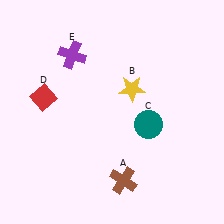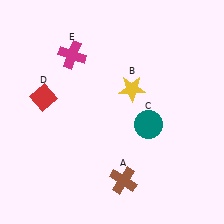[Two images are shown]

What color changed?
The cross (E) changed from purple in Image 1 to magenta in Image 2.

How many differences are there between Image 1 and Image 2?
There is 1 difference between the two images.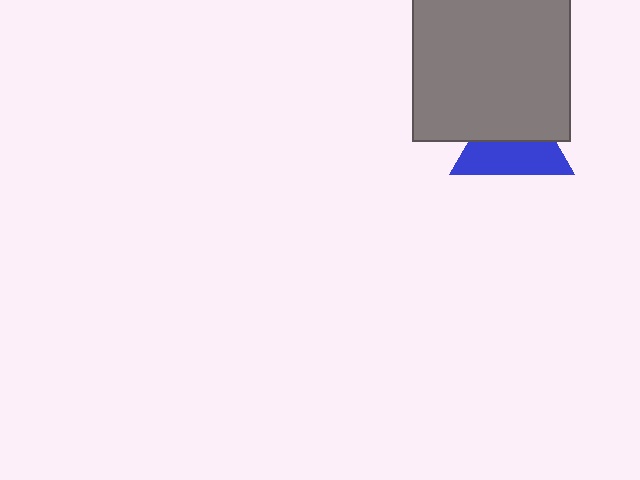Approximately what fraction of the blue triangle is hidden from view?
Roughly 48% of the blue triangle is hidden behind the gray square.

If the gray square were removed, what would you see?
You would see the complete blue triangle.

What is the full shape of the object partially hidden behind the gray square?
The partially hidden object is a blue triangle.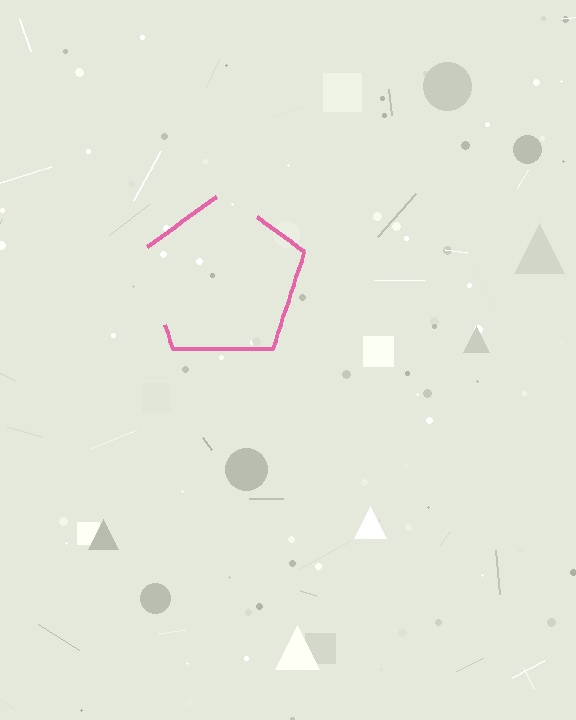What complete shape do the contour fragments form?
The contour fragments form a pentagon.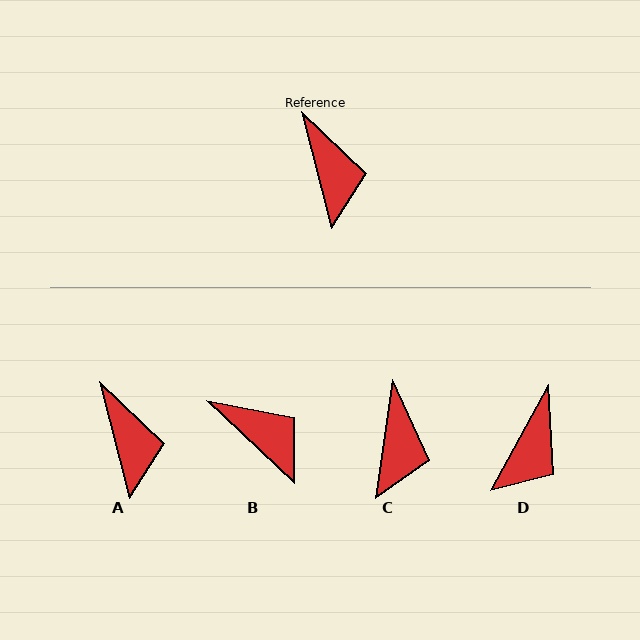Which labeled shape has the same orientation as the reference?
A.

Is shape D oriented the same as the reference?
No, it is off by about 43 degrees.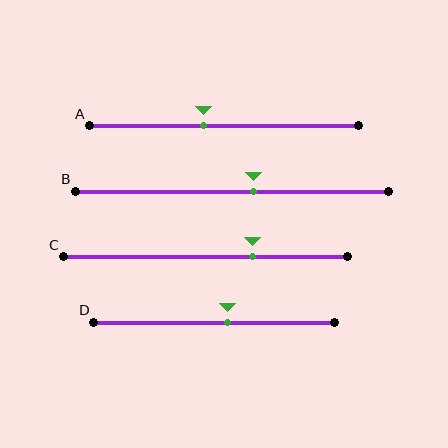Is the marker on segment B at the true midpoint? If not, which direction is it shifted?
No, the marker on segment B is shifted to the right by about 7% of the segment length.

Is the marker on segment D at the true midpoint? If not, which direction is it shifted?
No, the marker on segment D is shifted to the right by about 6% of the segment length.